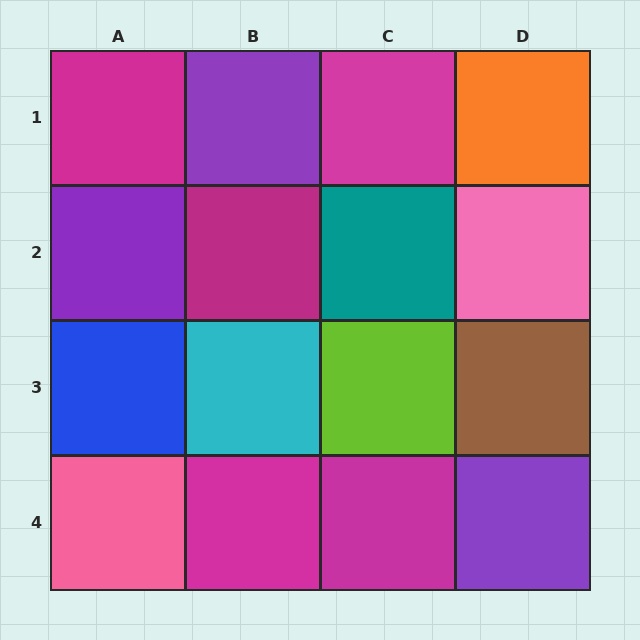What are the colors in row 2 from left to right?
Purple, magenta, teal, pink.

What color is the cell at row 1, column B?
Purple.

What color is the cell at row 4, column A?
Pink.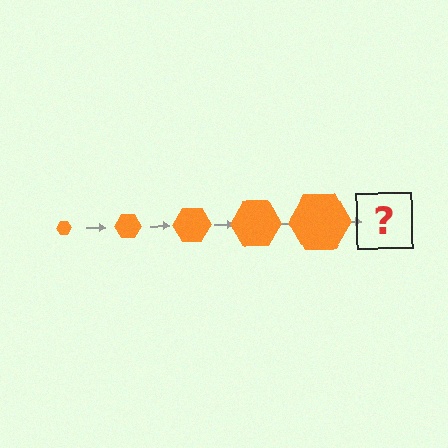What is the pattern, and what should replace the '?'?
The pattern is that the hexagon gets progressively larger each step. The '?' should be an orange hexagon, larger than the previous one.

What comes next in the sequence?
The next element should be an orange hexagon, larger than the previous one.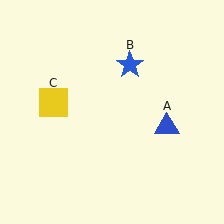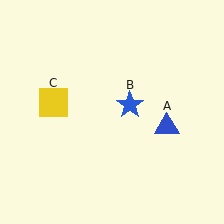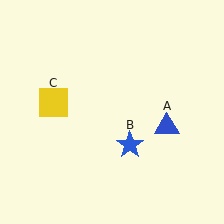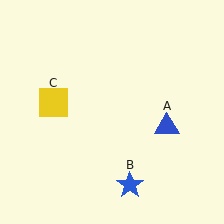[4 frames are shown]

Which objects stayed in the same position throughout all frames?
Blue triangle (object A) and yellow square (object C) remained stationary.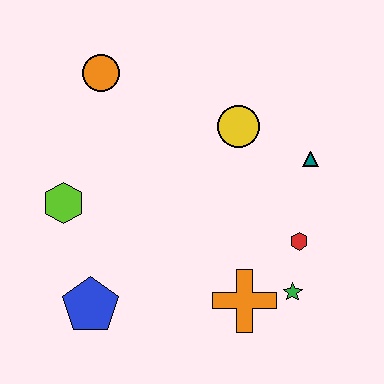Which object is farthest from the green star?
The orange circle is farthest from the green star.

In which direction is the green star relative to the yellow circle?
The green star is below the yellow circle.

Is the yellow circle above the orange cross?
Yes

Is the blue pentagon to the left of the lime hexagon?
No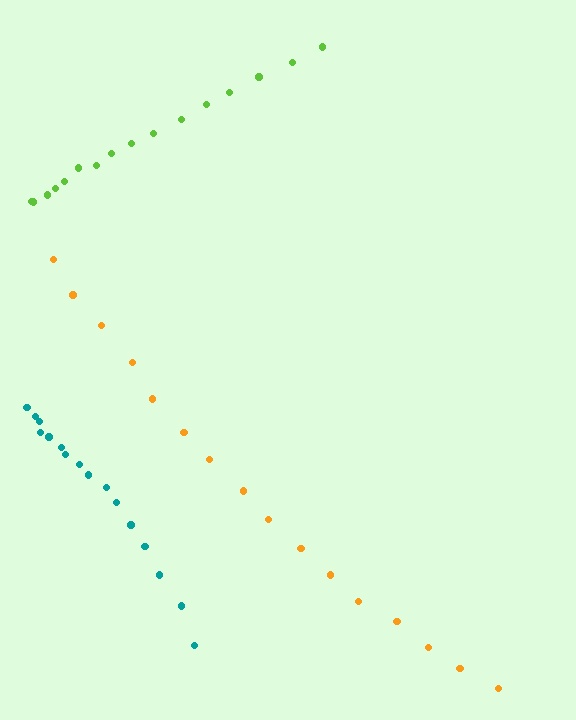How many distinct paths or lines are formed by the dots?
There are 3 distinct paths.